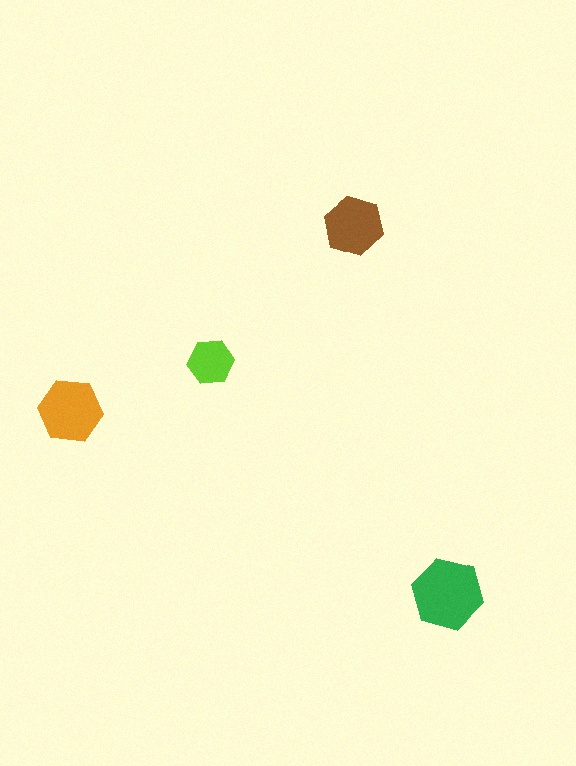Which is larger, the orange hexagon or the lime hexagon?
The orange one.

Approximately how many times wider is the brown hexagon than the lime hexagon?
About 1.5 times wider.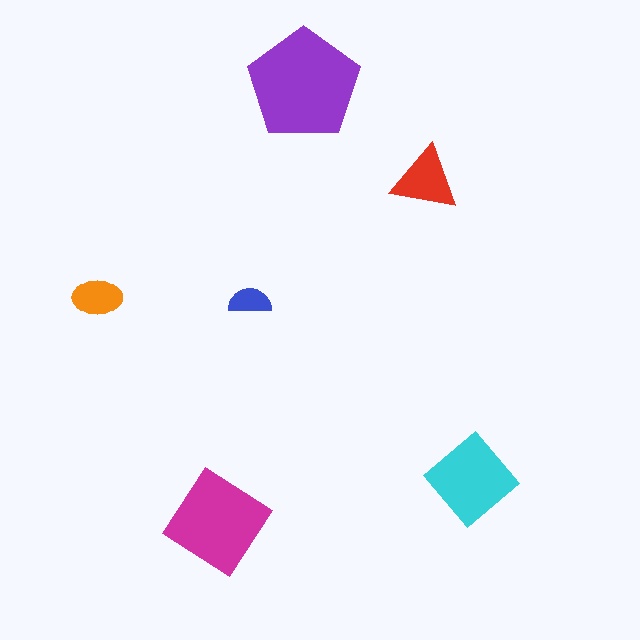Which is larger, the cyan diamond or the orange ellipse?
The cyan diamond.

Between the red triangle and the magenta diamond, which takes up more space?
The magenta diamond.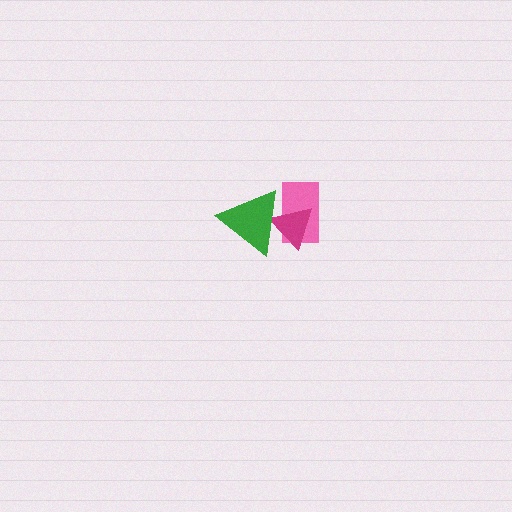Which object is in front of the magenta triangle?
The green triangle is in front of the magenta triangle.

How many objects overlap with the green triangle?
2 objects overlap with the green triangle.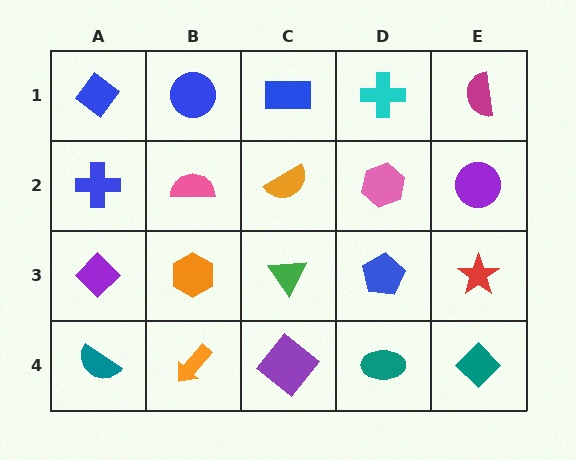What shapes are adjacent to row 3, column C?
An orange semicircle (row 2, column C), a purple diamond (row 4, column C), an orange hexagon (row 3, column B), a blue pentagon (row 3, column D).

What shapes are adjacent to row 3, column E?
A purple circle (row 2, column E), a teal diamond (row 4, column E), a blue pentagon (row 3, column D).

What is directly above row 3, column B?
A pink semicircle.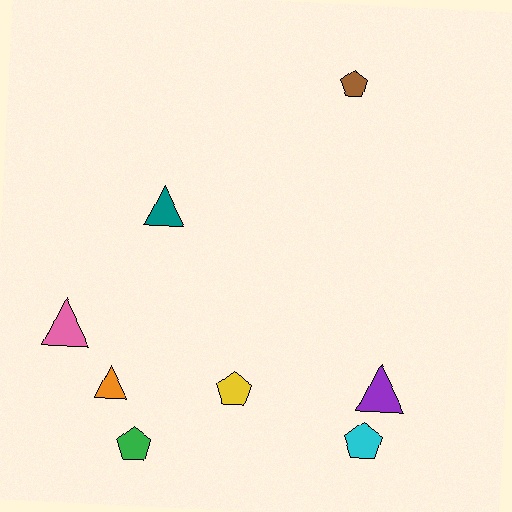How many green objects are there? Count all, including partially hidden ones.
There is 1 green object.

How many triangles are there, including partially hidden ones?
There are 4 triangles.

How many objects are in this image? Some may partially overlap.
There are 8 objects.